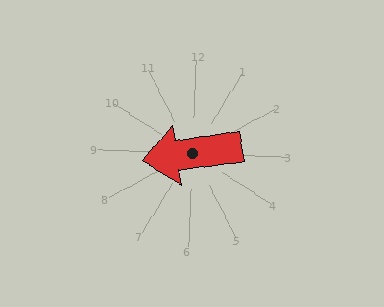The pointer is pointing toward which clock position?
Roughly 9 o'clock.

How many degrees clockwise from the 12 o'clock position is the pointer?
Approximately 260 degrees.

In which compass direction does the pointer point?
West.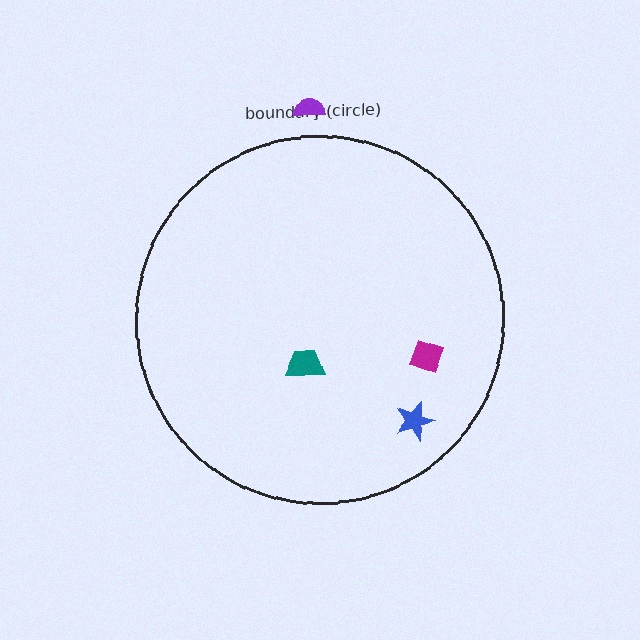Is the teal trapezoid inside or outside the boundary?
Inside.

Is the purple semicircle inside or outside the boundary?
Outside.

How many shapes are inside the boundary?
3 inside, 1 outside.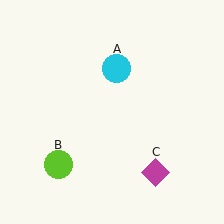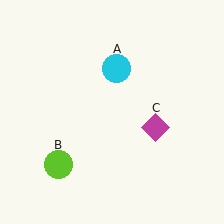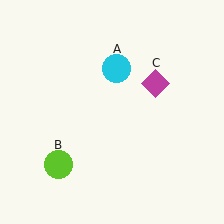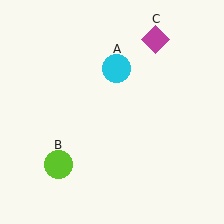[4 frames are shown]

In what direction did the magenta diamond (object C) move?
The magenta diamond (object C) moved up.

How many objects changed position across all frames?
1 object changed position: magenta diamond (object C).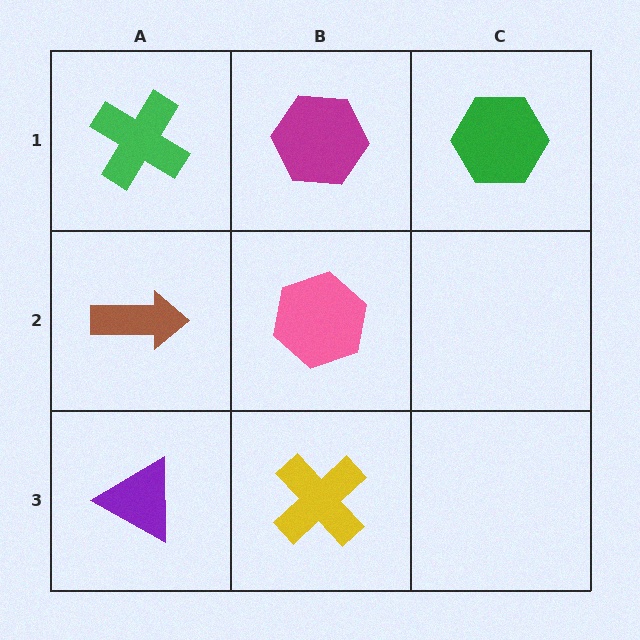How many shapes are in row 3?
2 shapes.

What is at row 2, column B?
A pink hexagon.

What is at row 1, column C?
A green hexagon.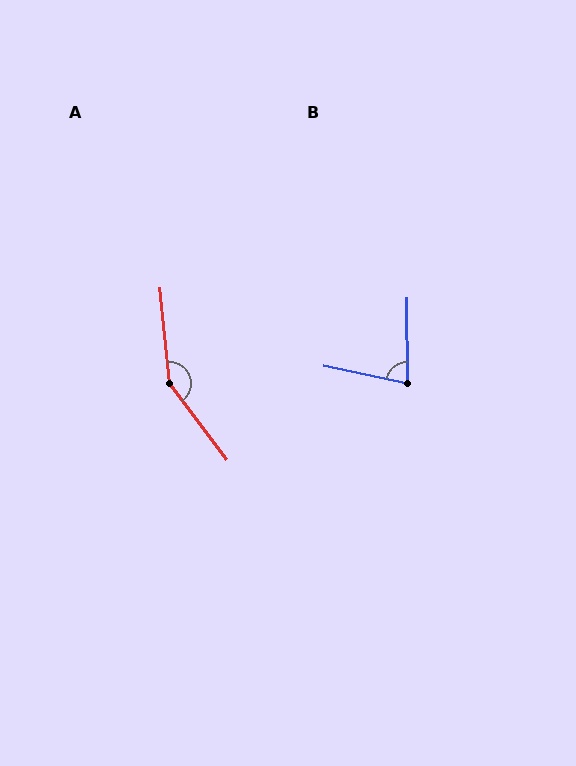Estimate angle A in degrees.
Approximately 149 degrees.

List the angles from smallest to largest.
B (78°), A (149°).